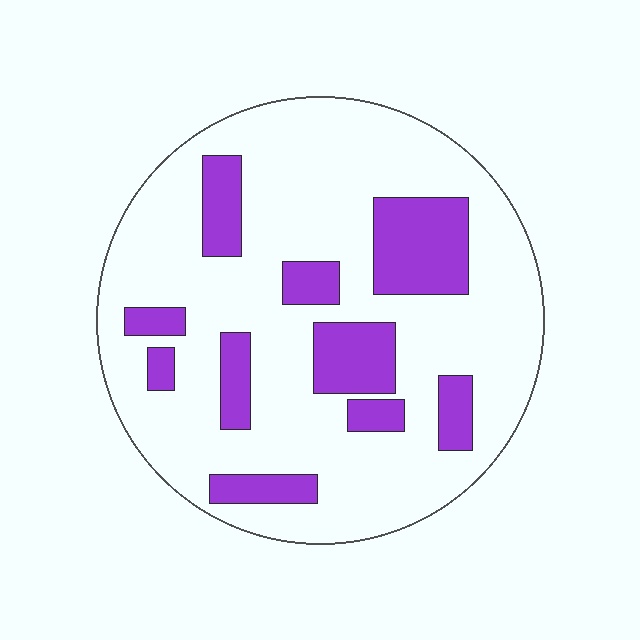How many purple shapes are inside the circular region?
10.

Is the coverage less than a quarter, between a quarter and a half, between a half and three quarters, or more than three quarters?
Less than a quarter.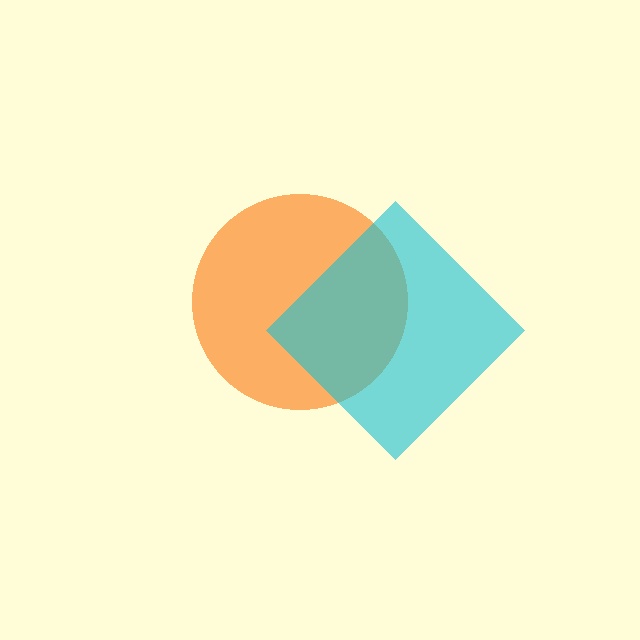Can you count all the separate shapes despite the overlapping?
Yes, there are 2 separate shapes.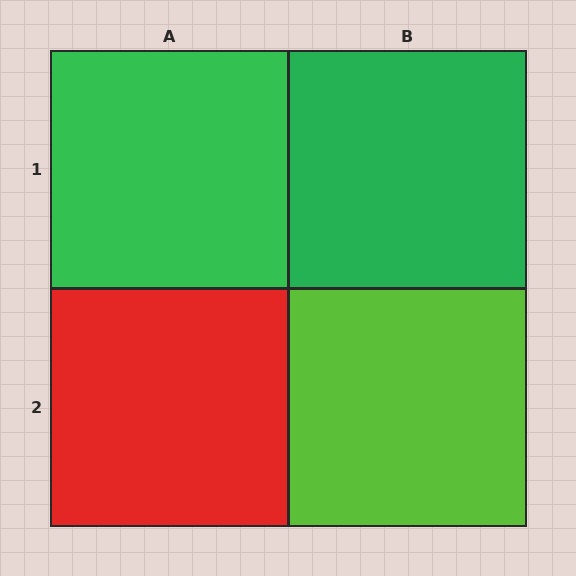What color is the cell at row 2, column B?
Lime.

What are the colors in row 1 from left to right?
Green, green.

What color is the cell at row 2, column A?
Red.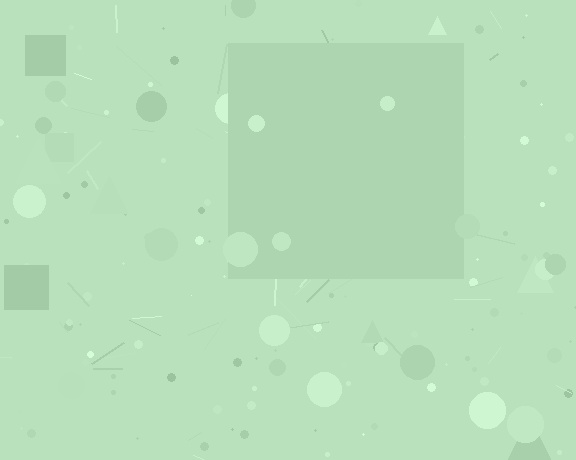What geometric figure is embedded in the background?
A square is embedded in the background.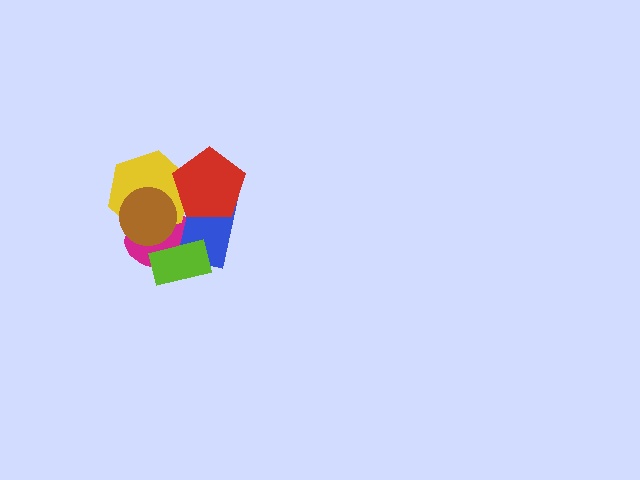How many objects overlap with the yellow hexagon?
4 objects overlap with the yellow hexagon.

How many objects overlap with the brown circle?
2 objects overlap with the brown circle.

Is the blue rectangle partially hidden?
Yes, it is partially covered by another shape.